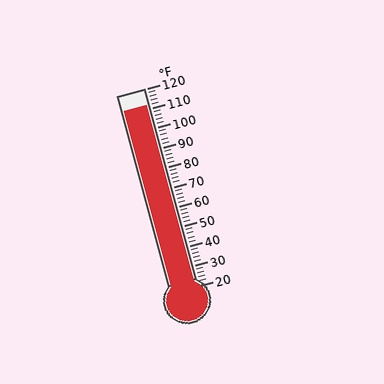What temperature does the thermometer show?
The thermometer shows approximately 112°F.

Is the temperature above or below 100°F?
The temperature is above 100°F.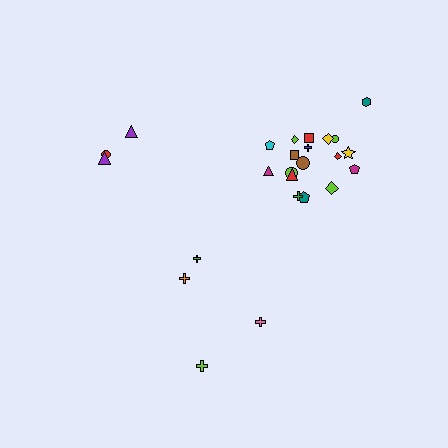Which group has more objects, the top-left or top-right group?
The top-right group.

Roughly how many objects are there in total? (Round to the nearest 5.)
Roughly 25 objects in total.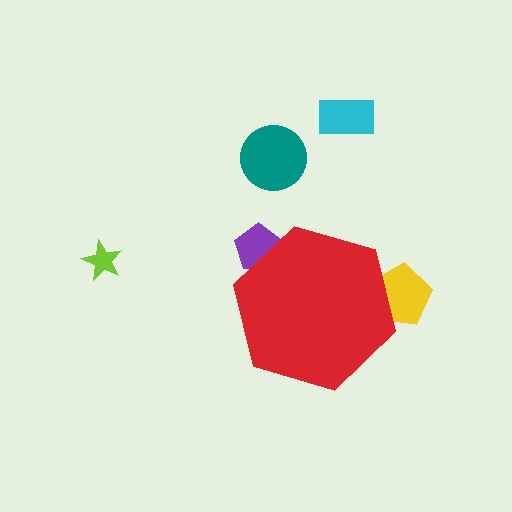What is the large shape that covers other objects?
A red hexagon.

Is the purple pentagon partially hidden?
Yes, the purple pentagon is partially hidden behind the red hexagon.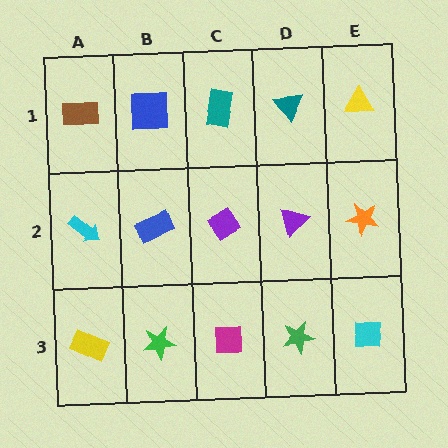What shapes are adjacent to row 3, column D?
A purple triangle (row 2, column D), a magenta square (row 3, column C), a cyan square (row 3, column E).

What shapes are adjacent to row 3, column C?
A purple diamond (row 2, column C), a green star (row 3, column B), a green star (row 3, column D).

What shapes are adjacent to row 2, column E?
A yellow triangle (row 1, column E), a cyan square (row 3, column E), a purple triangle (row 2, column D).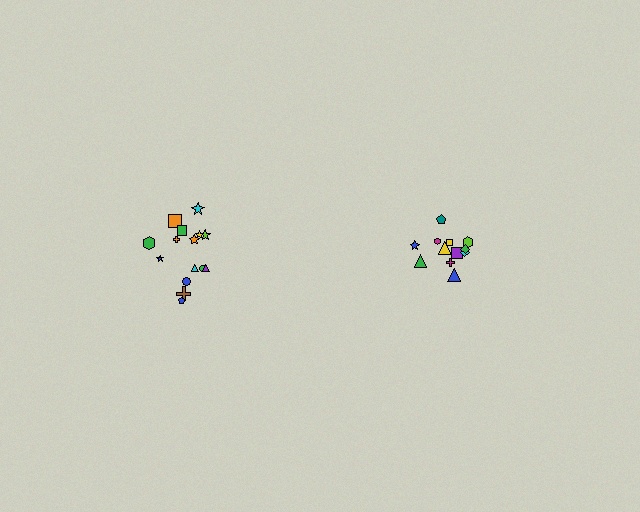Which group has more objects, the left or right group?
The left group.